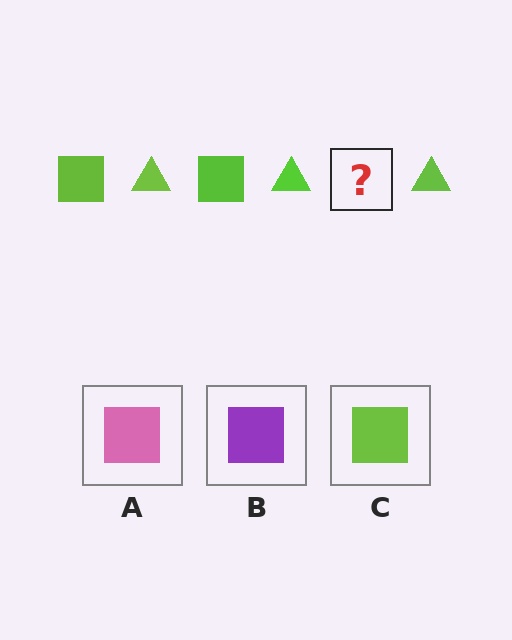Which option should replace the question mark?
Option C.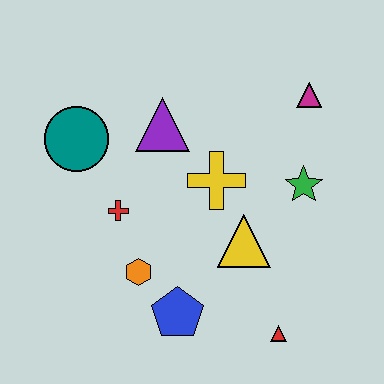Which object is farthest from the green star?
The teal circle is farthest from the green star.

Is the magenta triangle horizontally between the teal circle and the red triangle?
No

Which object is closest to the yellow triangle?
The yellow cross is closest to the yellow triangle.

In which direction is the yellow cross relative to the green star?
The yellow cross is to the left of the green star.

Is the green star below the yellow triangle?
No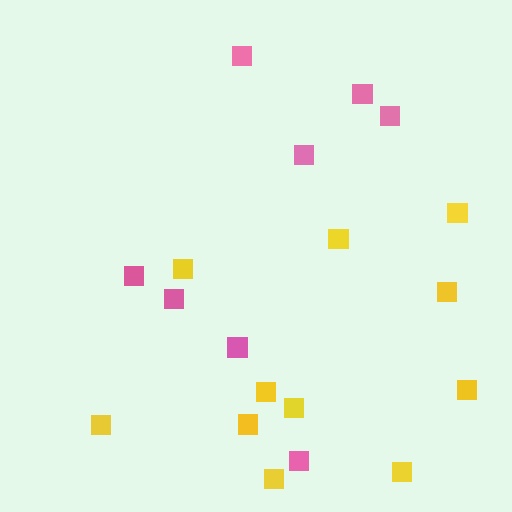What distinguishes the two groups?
There are 2 groups: one group of pink squares (8) and one group of yellow squares (11).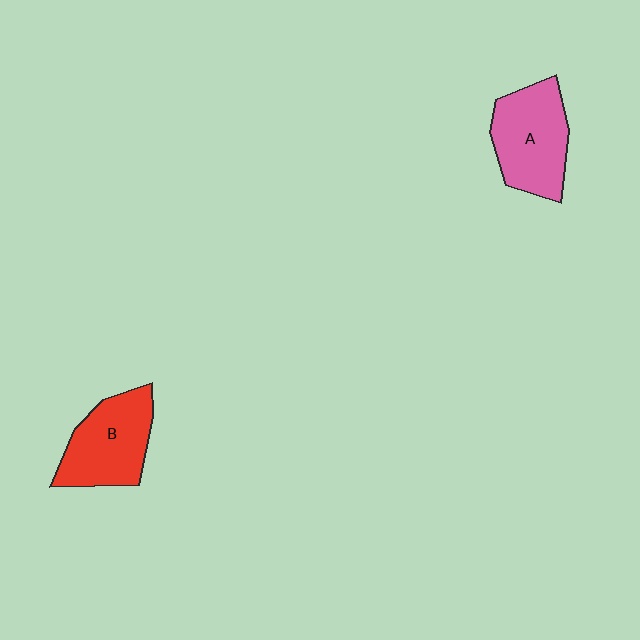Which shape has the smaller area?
Shape B (red).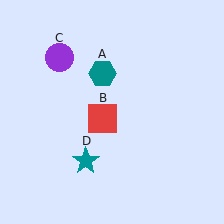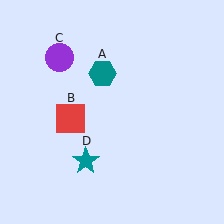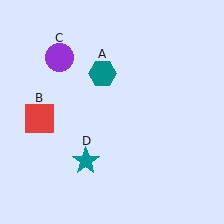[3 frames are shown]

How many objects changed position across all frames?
1 object changed position: red square (object B).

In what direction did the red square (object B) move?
The red square (object B) moved left.